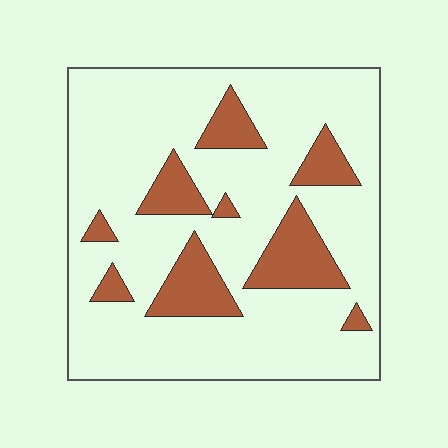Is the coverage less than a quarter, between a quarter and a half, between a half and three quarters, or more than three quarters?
Less than a quarter.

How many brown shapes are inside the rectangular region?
9.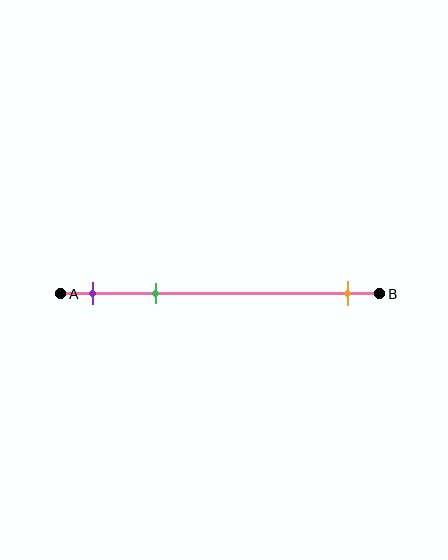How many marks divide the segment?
There are 3 marks dividing the segment.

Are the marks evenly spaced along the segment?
No, the marks are not evenly spaced.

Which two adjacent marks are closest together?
The purple and green marks are the closest adjacent pair.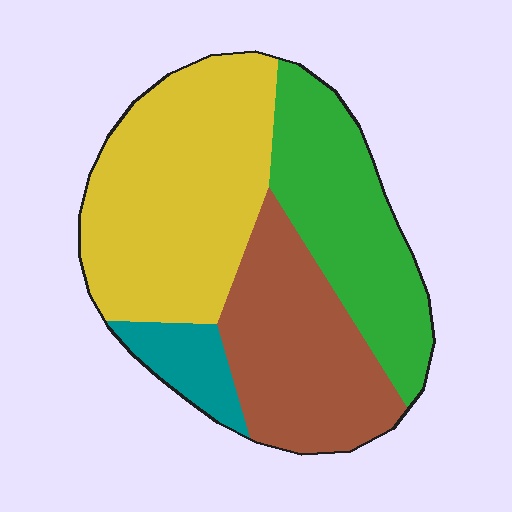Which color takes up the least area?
Teal, at roughly 10%.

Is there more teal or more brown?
Brown.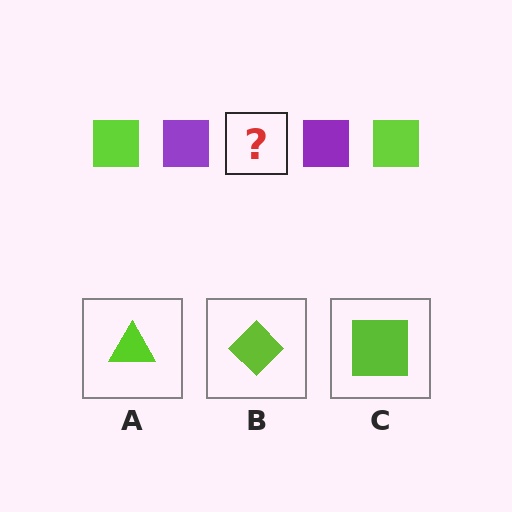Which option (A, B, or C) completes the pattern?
C.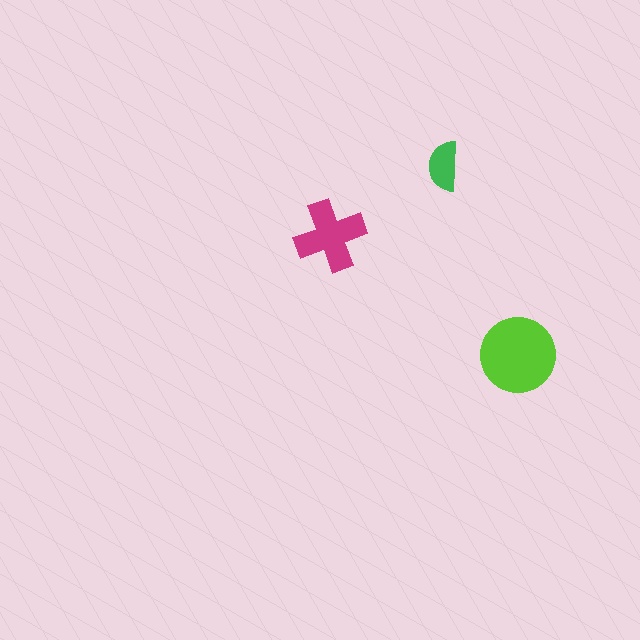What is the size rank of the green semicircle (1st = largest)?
3rd.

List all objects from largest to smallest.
The lime circle, the magenta cross, the green semicircle.